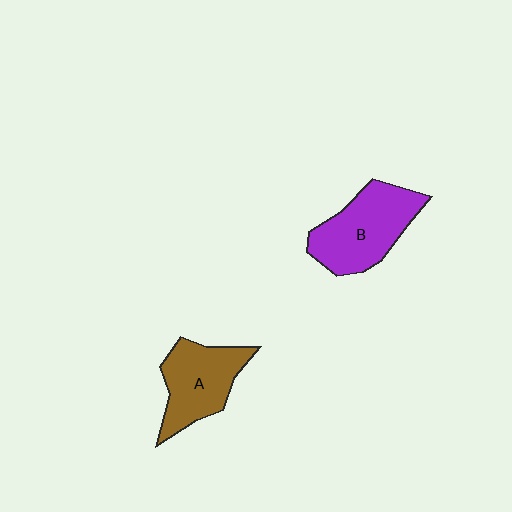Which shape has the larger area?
Shape B (purple).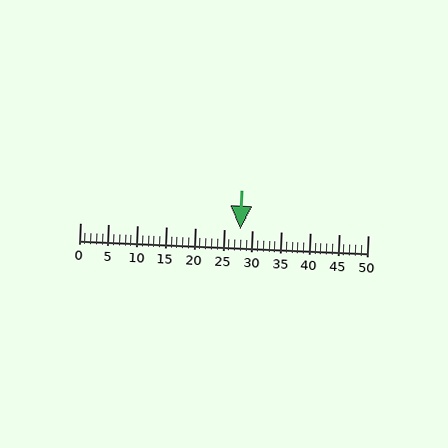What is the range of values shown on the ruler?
The ruler shows values from 0 to 50.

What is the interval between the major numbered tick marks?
The major tick marks are spaced 5 units apart.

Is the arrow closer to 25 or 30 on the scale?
The arrow is closer to 30.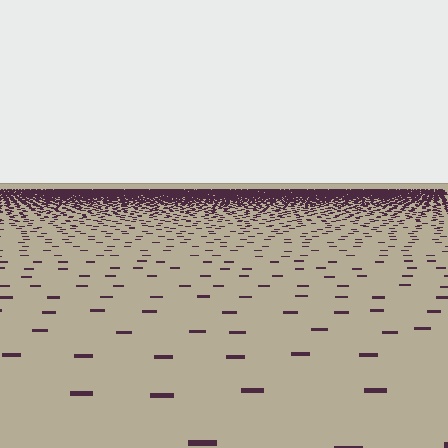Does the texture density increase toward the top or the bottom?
Density increases toward the top.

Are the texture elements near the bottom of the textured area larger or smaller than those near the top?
Larger. Near the bottom, elements are closer to the viewer and appear at a bigger on-screen size.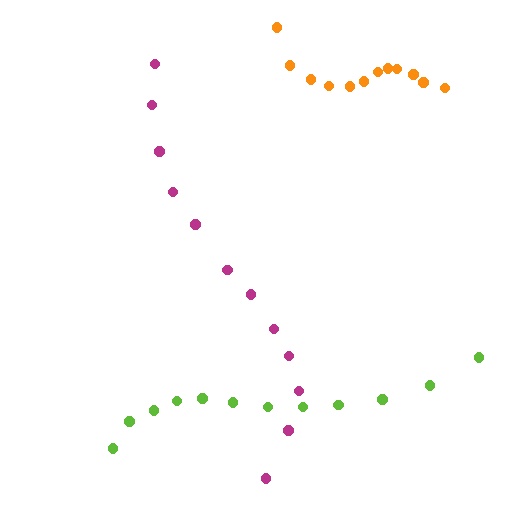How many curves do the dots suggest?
There are 3 distinct paths.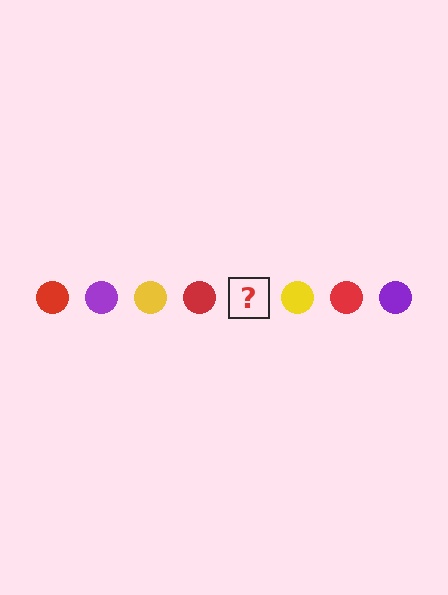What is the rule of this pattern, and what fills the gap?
The rule is that the pattern cycles through red, purple, yellow circles. The gap should be filled with a purple circle.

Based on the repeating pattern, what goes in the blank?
The blank should be a purple circle.